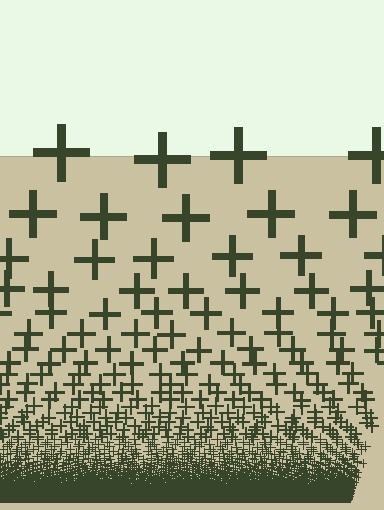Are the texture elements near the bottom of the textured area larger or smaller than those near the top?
Smaller. The gradient is inverted — elements near the bottom are smaller and denser.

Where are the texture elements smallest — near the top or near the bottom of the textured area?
Near the bottom.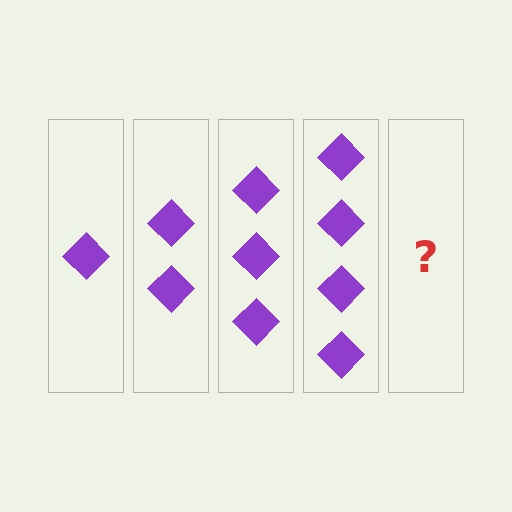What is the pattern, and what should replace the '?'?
The pattern is that each step adds one more diamond. The '?' should be 5 diamonds.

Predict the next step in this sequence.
The next step is 5 diamonds.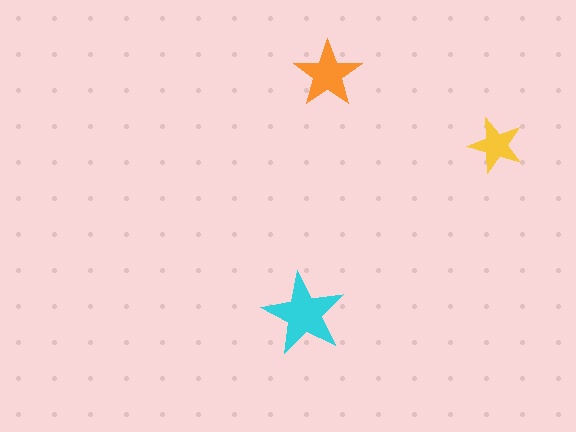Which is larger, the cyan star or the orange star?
The cyan one.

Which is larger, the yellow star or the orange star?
The orange one.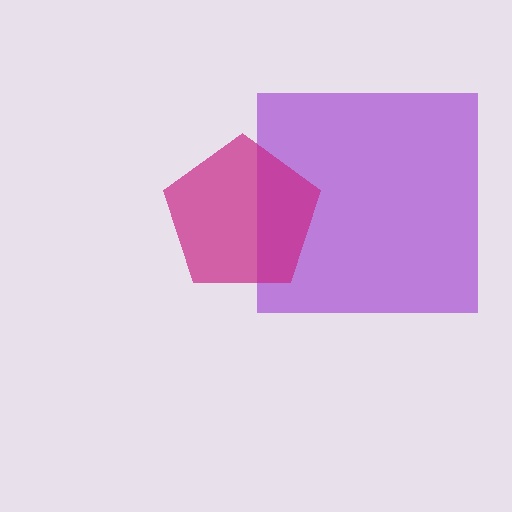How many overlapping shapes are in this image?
There are 2 overlapping shapes in the image.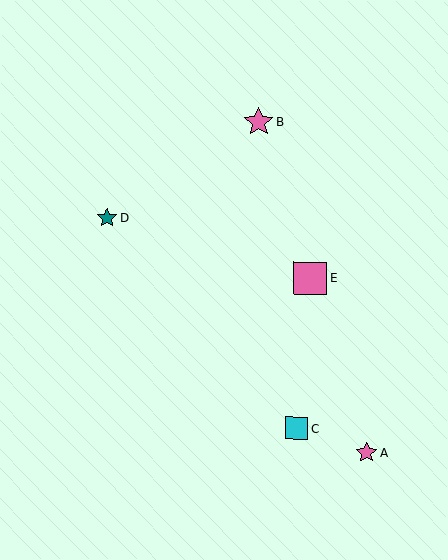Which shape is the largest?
The pink square (labeled E) is the largest.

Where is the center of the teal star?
The center of the teal star is at (107, 218).